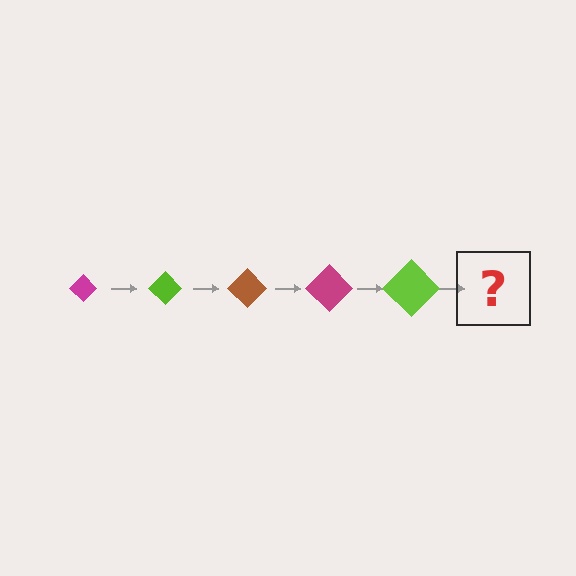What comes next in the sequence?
The next element should be a brown diamond, larger than the previous one.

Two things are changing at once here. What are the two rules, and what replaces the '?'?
The two rules are that the diamond grows larger each step and the color cycles through magenta, lime, and brown. The '?' should be a brown diamond, larger than the previous one.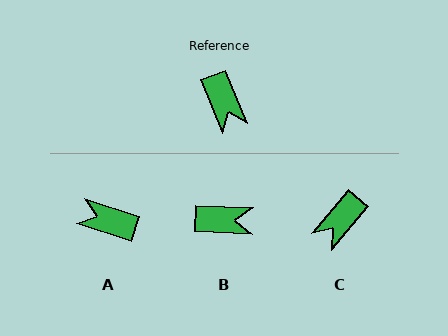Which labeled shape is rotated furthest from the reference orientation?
A, about 130 degrees away.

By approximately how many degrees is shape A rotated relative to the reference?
Approximately 130 degrees clockwise.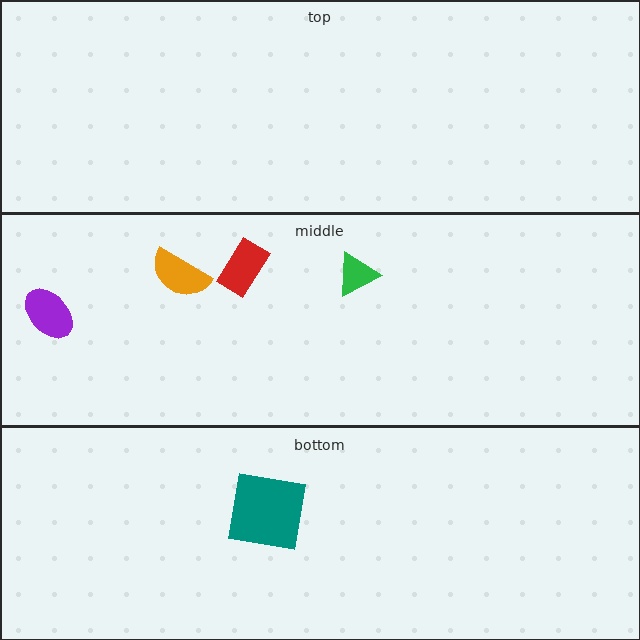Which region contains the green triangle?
The middle region.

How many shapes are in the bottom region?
1.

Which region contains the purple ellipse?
The middle region.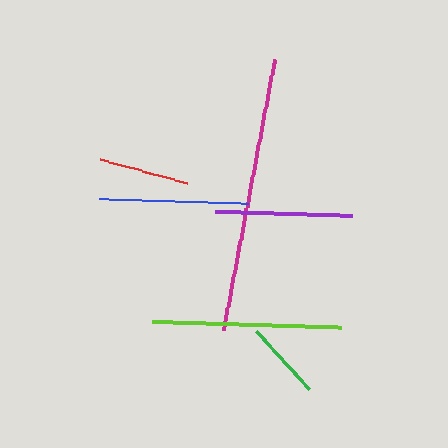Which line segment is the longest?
The magenta line is the longest at approximately 276 pixels.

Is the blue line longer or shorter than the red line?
The blue line is longer than the red line.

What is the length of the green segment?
The green segment is approximately 78 pixels long.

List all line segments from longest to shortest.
From longest to shortest: magenta, lime, blue, purple, red, green.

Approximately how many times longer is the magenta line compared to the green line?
The magenta line is approximately 3.5 times the length of the green line.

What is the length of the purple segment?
The purple segment is approximately 138 pixels long.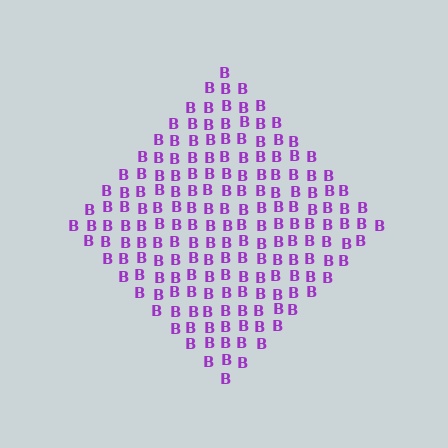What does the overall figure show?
The overall figure shows a diamond.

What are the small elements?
The small elements are letter B's.